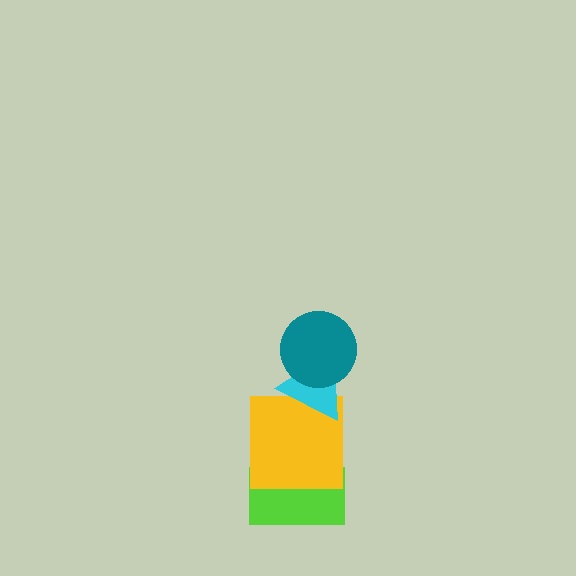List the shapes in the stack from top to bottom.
From top to bottom: the teal circle, the cyan triangle, the yellow square, the lime rectangle.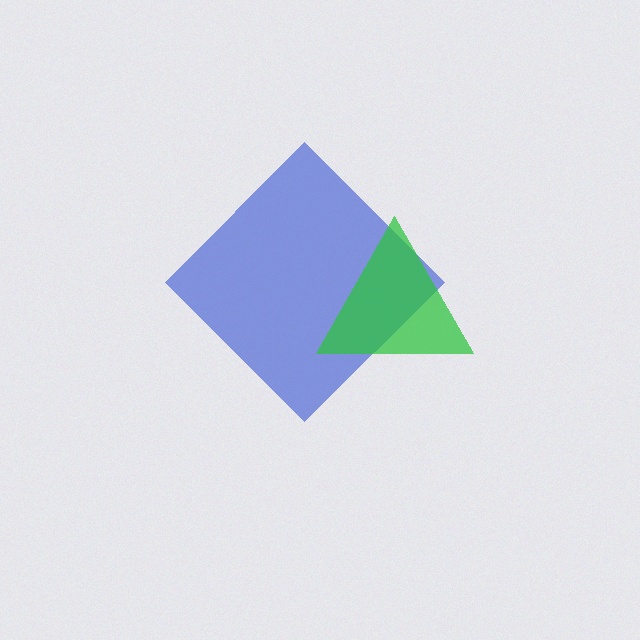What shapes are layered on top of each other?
The layered shapes are: a blue diamond, a green triangle.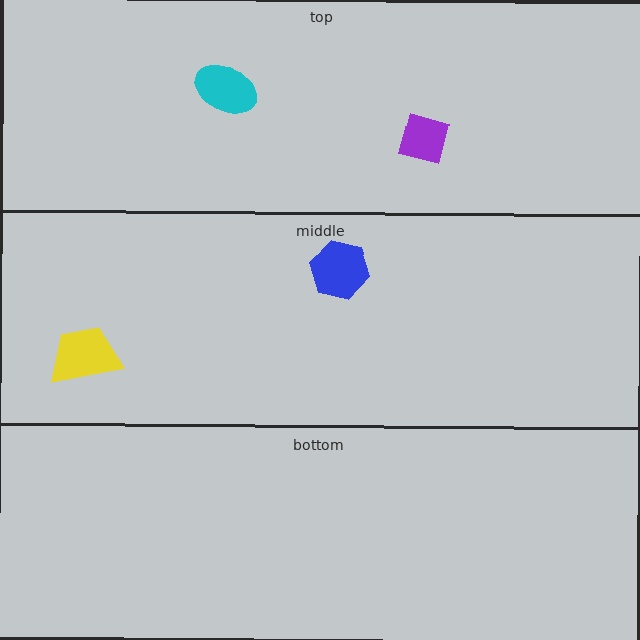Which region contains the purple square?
The top region.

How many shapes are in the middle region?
2.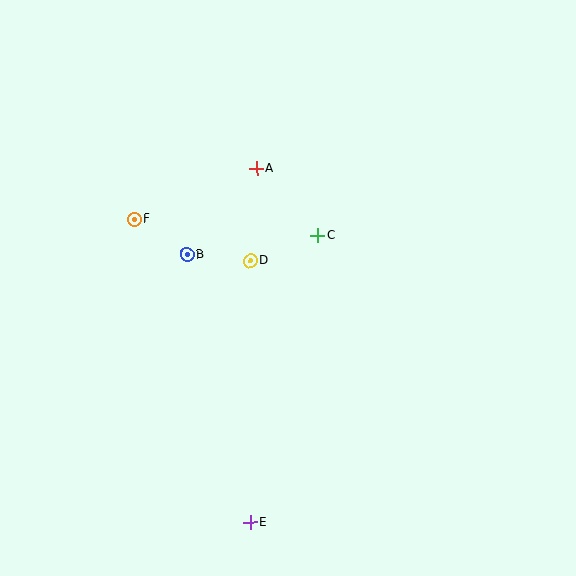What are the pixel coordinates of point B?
Point B is at (187, 255).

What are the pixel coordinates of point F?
Point F is at (135, 219).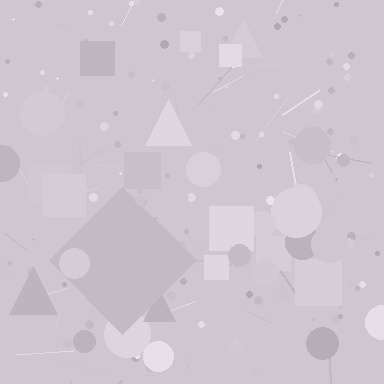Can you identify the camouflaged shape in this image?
The camouflaged shape is a diamond.